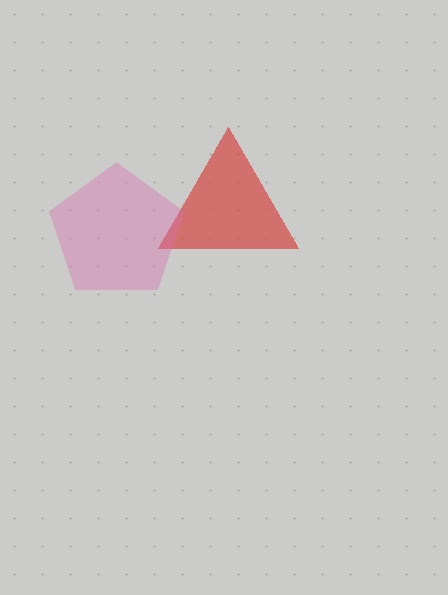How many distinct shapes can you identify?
There are 2 distinct shapes: a red triangle, a pink pentagon.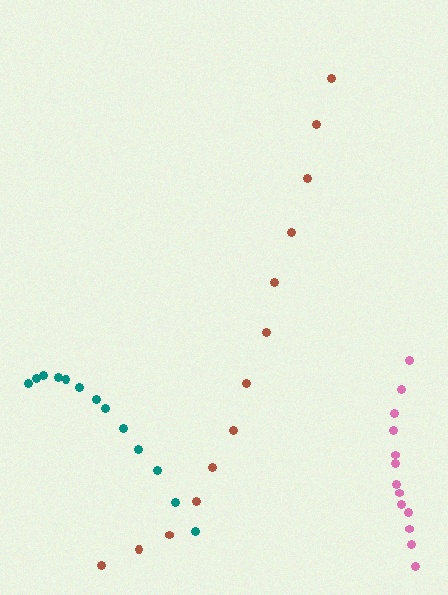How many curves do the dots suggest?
There are 3 distinct paths.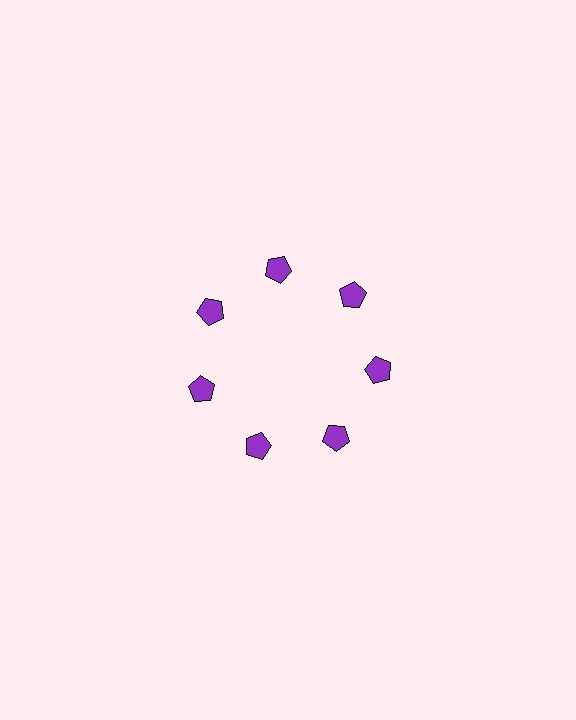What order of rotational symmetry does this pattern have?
This pattern has 7-fold rotational symmetry.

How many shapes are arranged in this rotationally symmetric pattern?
There are 7 shapes, arranged in 7 groups of 1.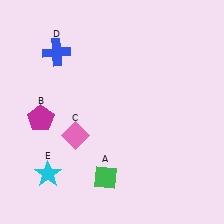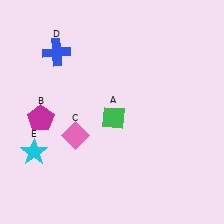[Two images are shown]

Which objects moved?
The objects that moved are: the green diamond (A), the cyan star (E).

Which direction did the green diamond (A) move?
The green diamond (A) moved up.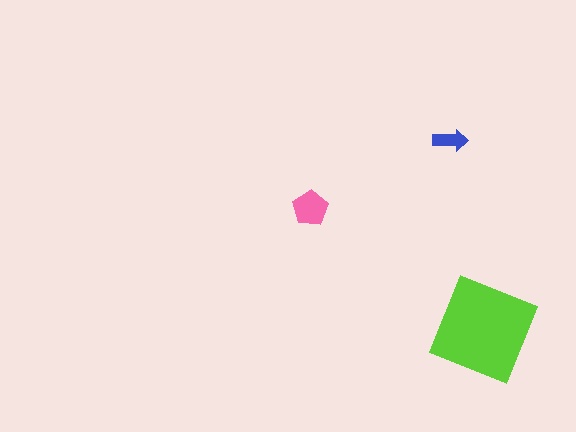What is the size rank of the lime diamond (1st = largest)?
1st.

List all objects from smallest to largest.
The blue arrow, the pink pentagon, the lime diamond.